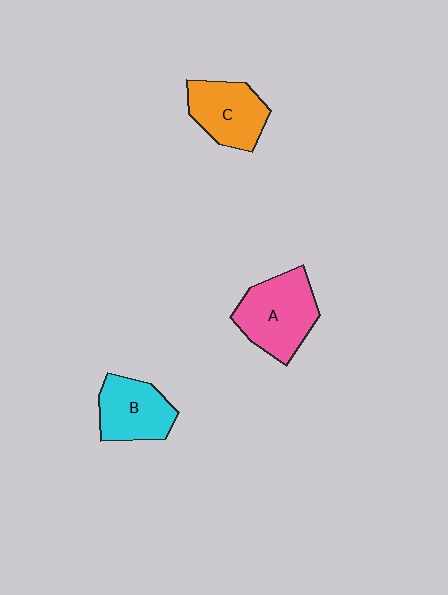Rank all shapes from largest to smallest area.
From largest to smallest: A (pink), C (orange), B (cyan).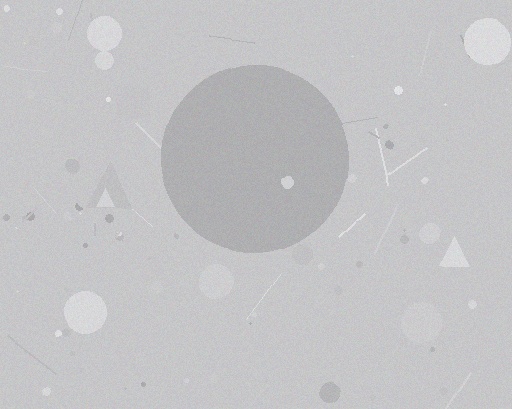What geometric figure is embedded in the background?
A circle is embedded in the background.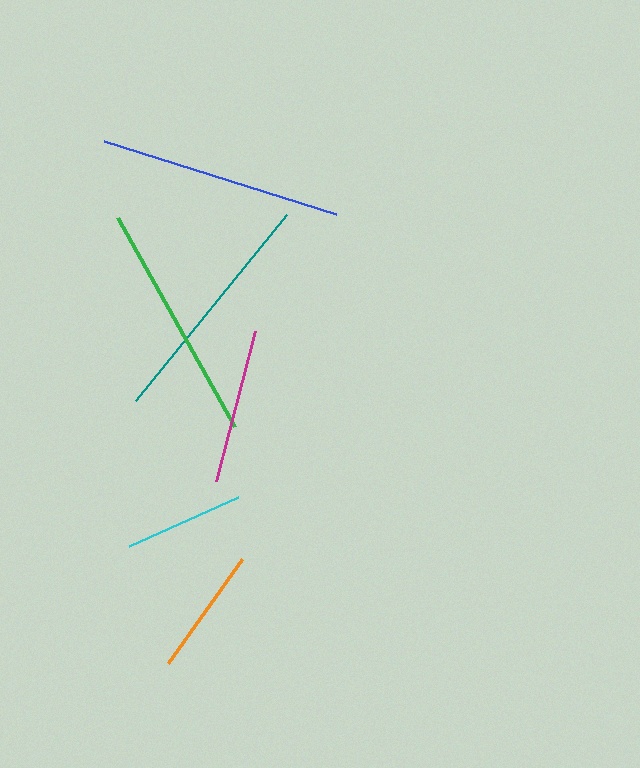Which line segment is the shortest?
The cyan line is the shortest at approximately 120 pixels.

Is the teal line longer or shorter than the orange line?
The teal line is longer than the orange line.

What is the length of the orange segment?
The orange segment is approximately 128 pixels long.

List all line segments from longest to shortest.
From longest to shortest: blue, green, teal, magenta, orange, cyan.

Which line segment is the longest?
The blue line is the longest at approximately 243 pixels.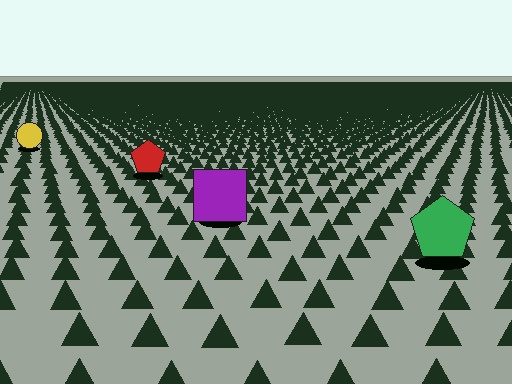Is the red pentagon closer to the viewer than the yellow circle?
Yes. The red pentagon is closer — you can tell from the texture gradient: the ground texture is coarser near it.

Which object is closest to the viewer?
The green pentagon is closest. The texture marks near it are larger and more spread out.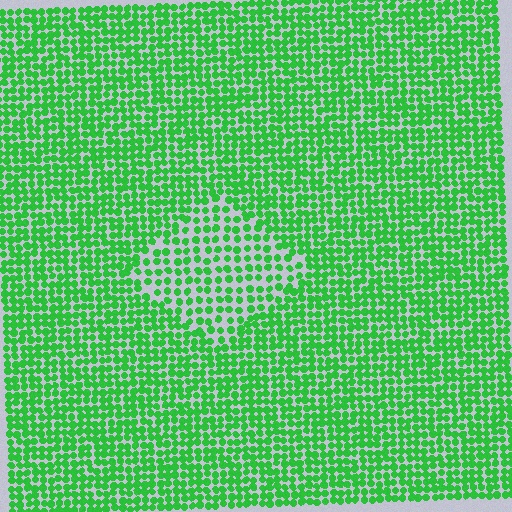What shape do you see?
I see a diamond.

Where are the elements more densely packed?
The elements are more densely packed outside the diamond boundary.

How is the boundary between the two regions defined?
The boundary is defined by a change in element density (approximately 1.7x ratio). All elements are the same color, size, and shape.